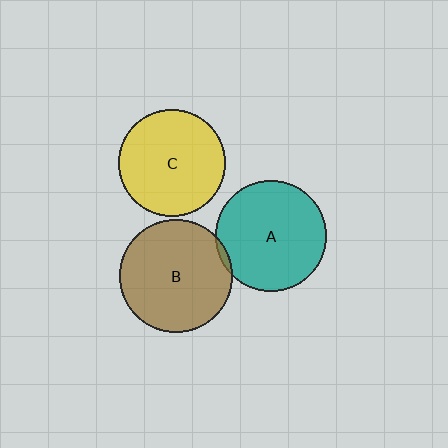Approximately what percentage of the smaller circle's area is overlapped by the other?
Approximately 5%.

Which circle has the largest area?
Circle B (brown).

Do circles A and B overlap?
Yes.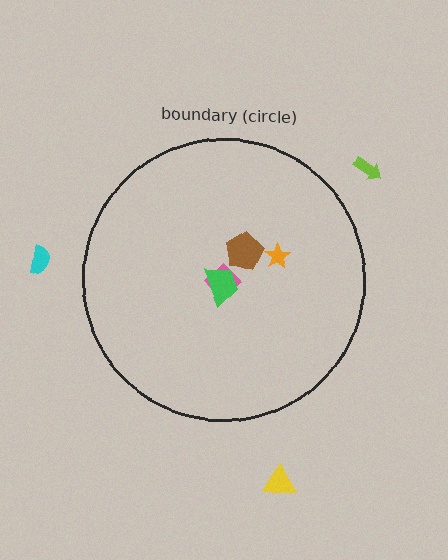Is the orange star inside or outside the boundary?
Inside.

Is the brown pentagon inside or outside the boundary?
Inside.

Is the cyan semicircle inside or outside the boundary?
Outside.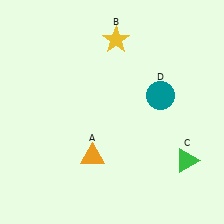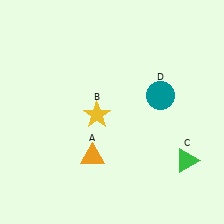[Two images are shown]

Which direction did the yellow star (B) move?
The yellow star (B) moved down.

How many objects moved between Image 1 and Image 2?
1 object moved between the two images.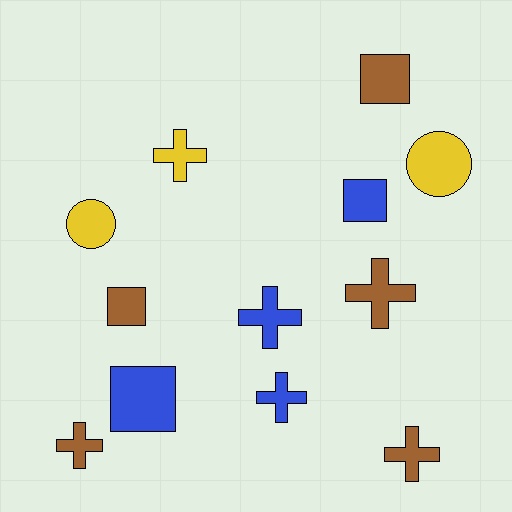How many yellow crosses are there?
There is 1 yellow cross.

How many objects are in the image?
There are 12 objects.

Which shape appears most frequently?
Cross, with 6 objects.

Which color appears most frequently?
Brown, with 5 objects.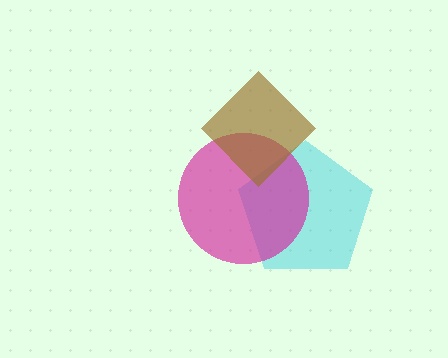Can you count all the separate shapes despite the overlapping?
Yes, there are 3 separate shapes.